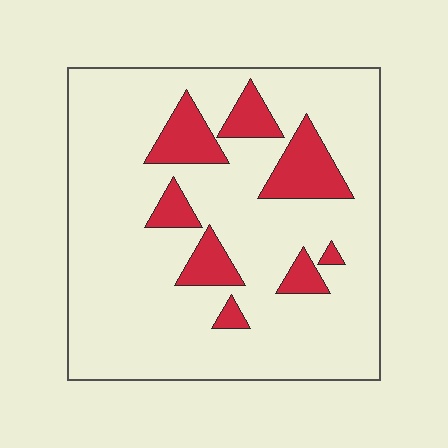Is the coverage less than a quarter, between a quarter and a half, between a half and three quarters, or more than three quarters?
Less than a quarter.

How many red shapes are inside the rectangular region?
8.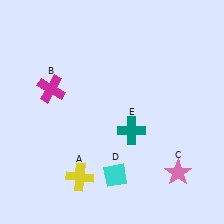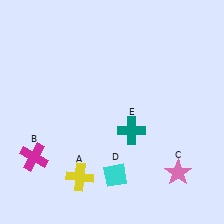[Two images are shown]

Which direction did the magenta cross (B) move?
The magenta cross (B) moved down.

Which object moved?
The magenta cross (B) moved down.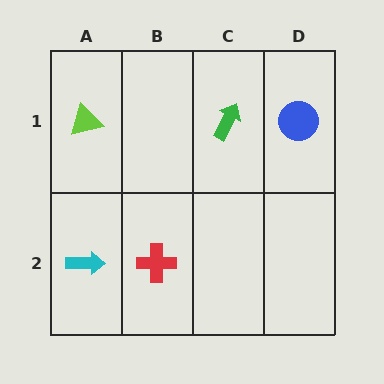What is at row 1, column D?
A blue circle.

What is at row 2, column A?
A cyan arrow.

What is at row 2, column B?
A red cross.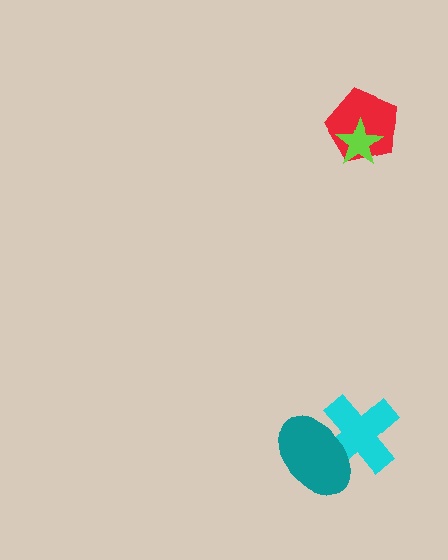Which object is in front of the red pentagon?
The lime star is in front of the red pentagon.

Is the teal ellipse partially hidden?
No, no other shape covers it.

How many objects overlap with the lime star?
1 object overlaps with the lime star.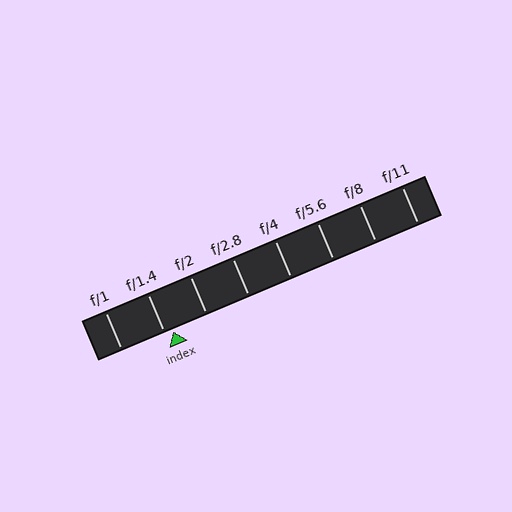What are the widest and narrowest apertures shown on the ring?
The widest aperture shown is f/1 and the narrowest is f/11.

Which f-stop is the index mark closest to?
The index mark is closest to f/1.4.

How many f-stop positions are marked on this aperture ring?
There are 8 f-stop positions marked.